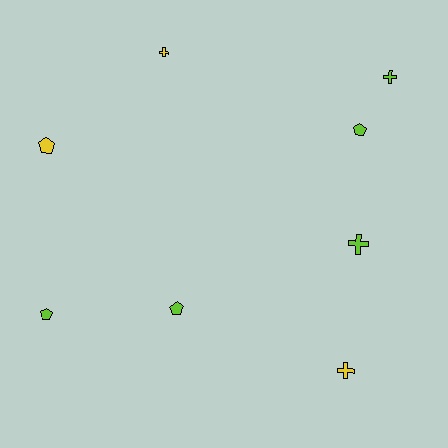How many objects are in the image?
There are 8 objects.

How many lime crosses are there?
There are 2 lime crosses.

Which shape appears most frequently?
Cross, with 4 objects.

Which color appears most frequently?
Lime, with 5 objects.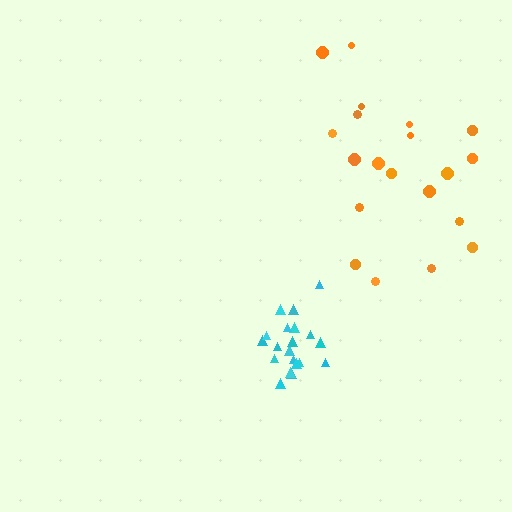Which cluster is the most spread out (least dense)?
Orange.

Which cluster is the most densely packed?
Cyan.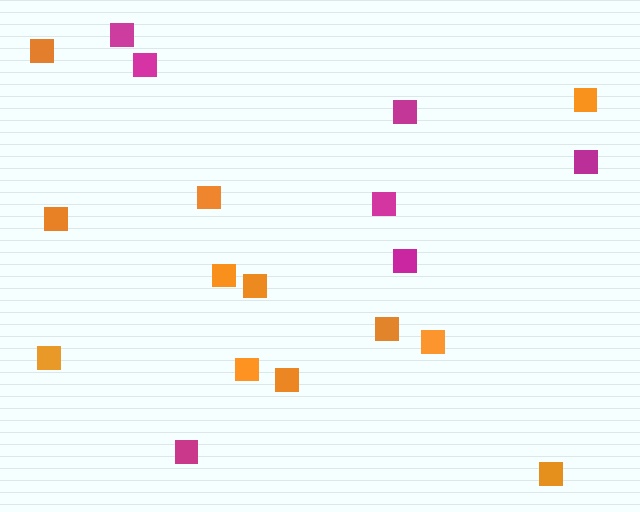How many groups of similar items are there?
There are 2 groups: one group of orange squares (12) and one group of magenta squares (7).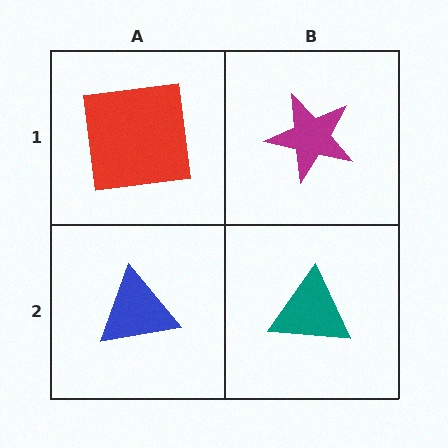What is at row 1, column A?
A red square.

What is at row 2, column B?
A teal triangle.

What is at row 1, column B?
A magenta star.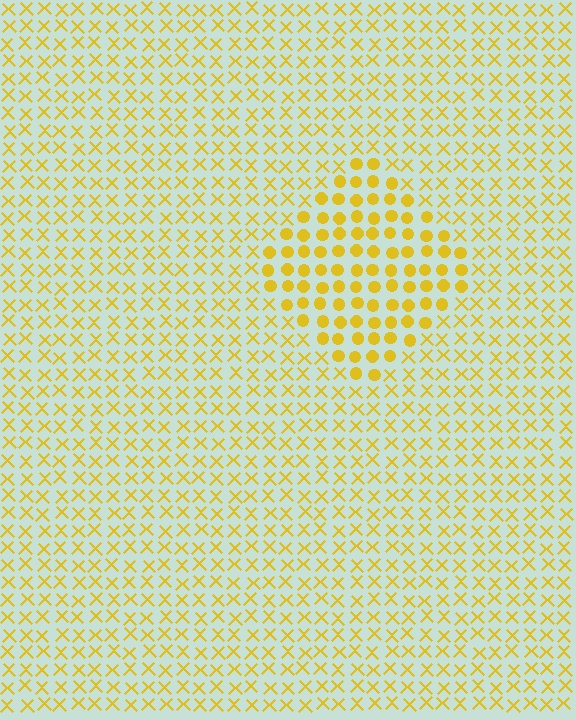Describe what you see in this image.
The image is filled with small yellow elements arranged in a uniform grid. A diamond-shaped region contains circles, while the surrounding area contains X marks. The boundary is defined purely by the change in element shape.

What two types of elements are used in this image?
The image uses circles inside the diamond region and X marks outside it.